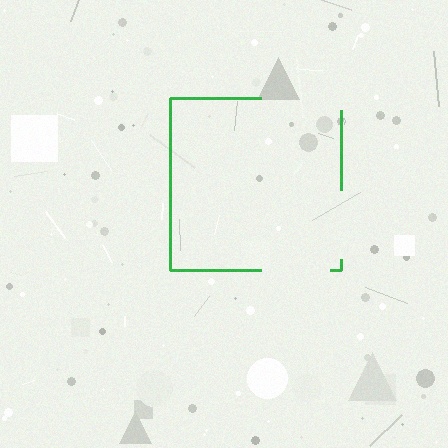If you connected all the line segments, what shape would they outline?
They would outline a square.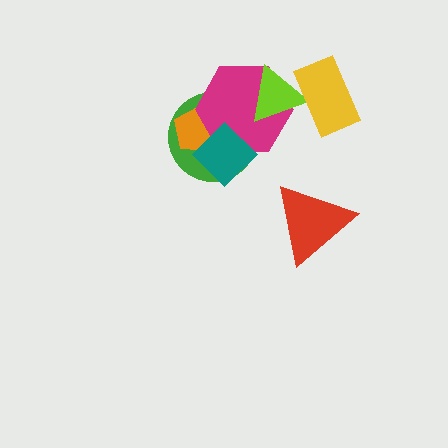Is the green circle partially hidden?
Yes, it is partially covered by another shape.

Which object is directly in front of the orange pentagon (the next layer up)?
The magenta hexagon is directly in front of the orange pentagon.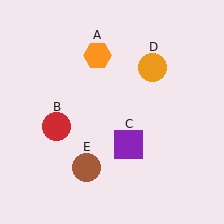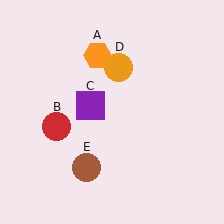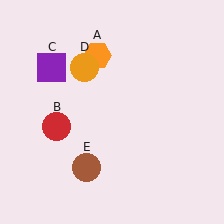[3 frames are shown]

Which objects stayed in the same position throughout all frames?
Orange hexagon (object A) and red circle (object B) and brown circle (object E) remained stationary.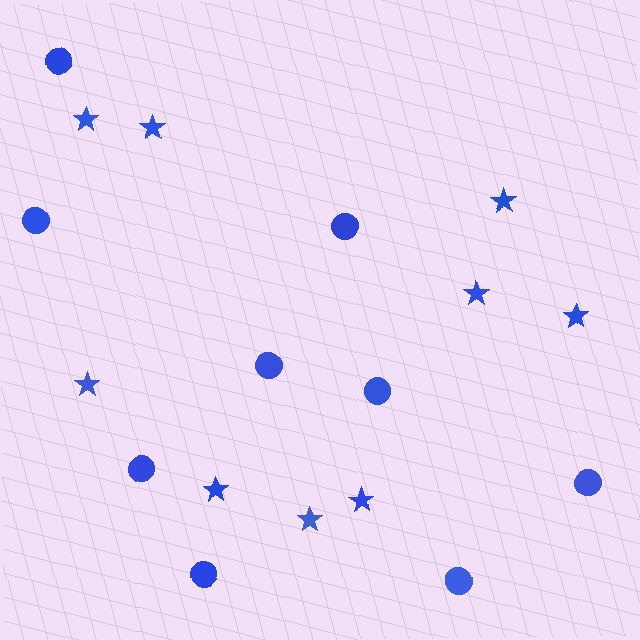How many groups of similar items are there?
There are 2 groups: one group of circles (9) and one group of stars (9).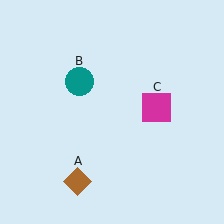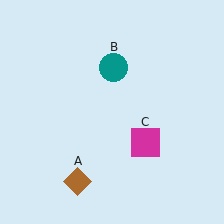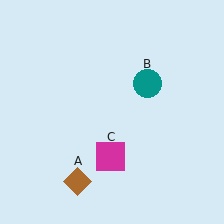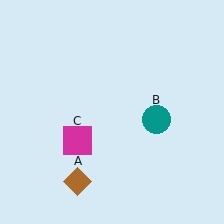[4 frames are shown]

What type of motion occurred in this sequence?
The teal circle (object B), magenta square (object C) rotated clockwise around the center of the scene.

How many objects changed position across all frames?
2 objects changed position: teal circle (object B), magenta square (object C).